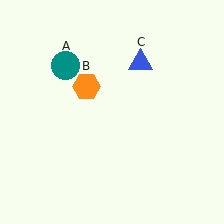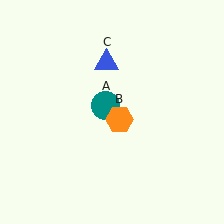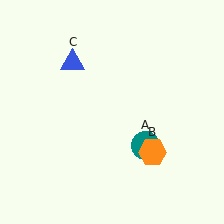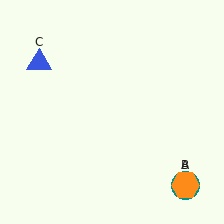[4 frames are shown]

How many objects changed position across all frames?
3 objects changed position: teal circle (object A), orange hexagon (object B), blue triangle (object C).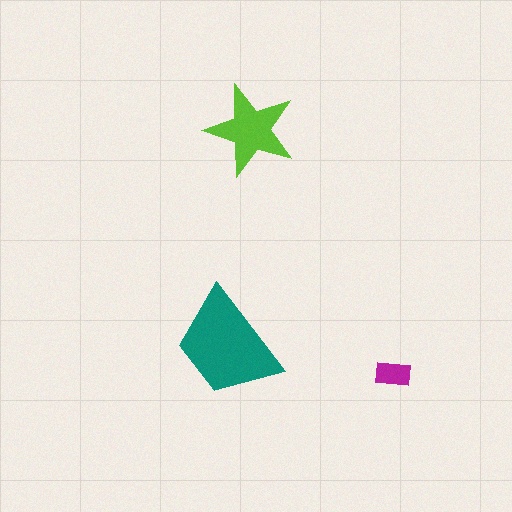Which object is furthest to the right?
The magenta rectangle is rightmost.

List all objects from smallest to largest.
The magenta rectangle, the lime star, the teal trapezoid.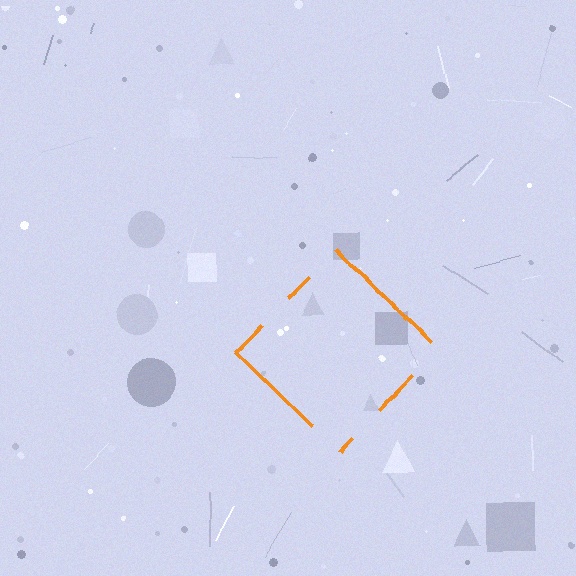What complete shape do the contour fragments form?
The contour fragments form a diamond.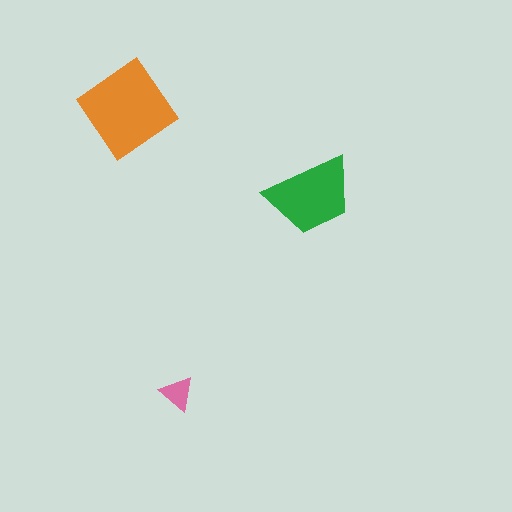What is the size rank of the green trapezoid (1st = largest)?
2nd.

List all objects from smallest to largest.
The pink triangle, the green trapezoid, the orange diamond.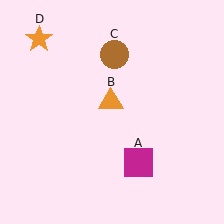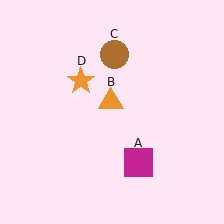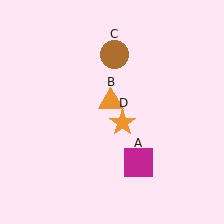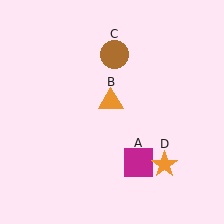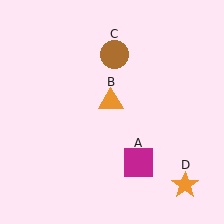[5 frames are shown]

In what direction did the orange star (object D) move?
The orange star (object D) moved down and to the right.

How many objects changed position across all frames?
1 object changed position: orange star (object D).